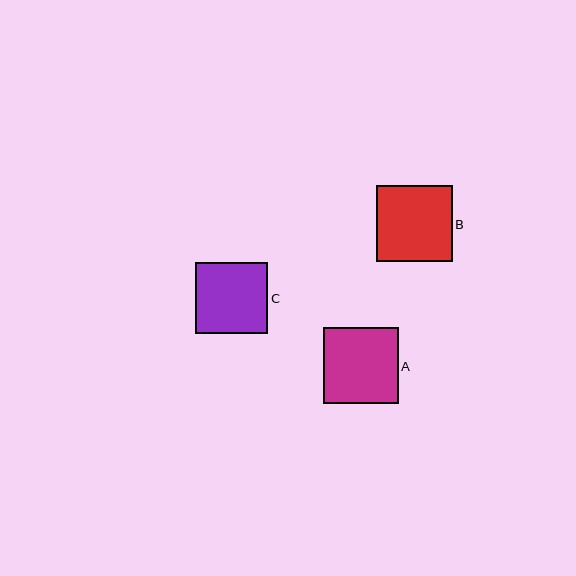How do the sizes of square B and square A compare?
Square B and square A are approximately the same size.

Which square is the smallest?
Square C is the smallest with a size of approximately 72 pixels.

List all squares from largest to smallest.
From largest to smallest: B, A, C.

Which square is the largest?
Square B is the largest with a size of approximately 76 pixels.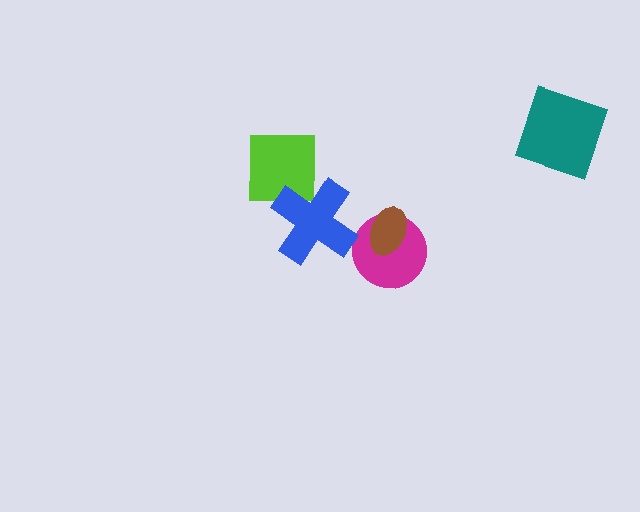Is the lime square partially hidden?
Yes, it is partially covered by another shape.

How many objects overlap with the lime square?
1 object overlaps with the lime square.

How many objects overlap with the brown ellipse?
1 object overlaps with the brown ellipse.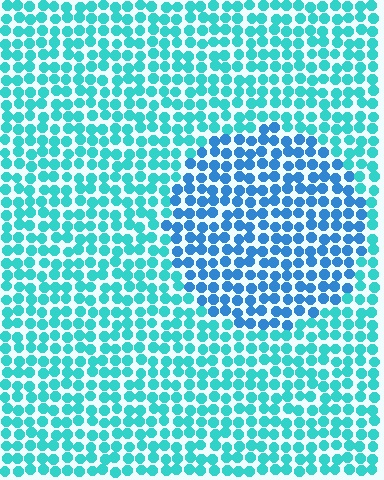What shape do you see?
I see a circle.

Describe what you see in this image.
The image is filled with small cyan elements in a uniform arrangement. A circle-shaped region is visible where the elements are tinted to a slightly different hue, forming a subtle color boundary.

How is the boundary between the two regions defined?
The boundary is defined purely by a slight shift in hue (about 32 degrees). Spacing, size, and orientation are identical on both sides.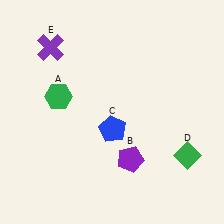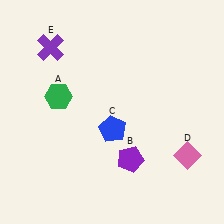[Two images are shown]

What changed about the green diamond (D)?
In Image 1, D is green. In Image 2, it changed to pink.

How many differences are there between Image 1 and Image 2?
There is 1 difference between the two images.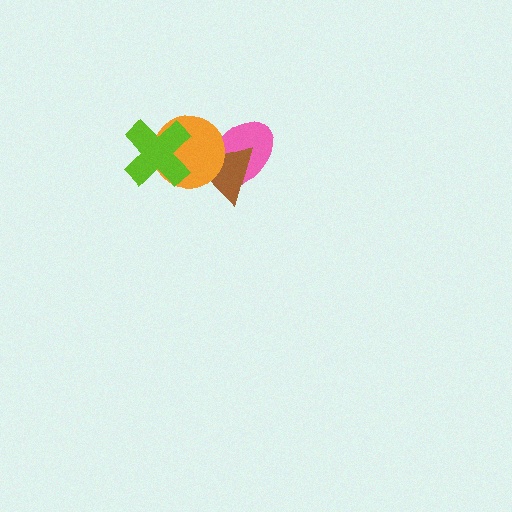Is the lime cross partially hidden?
No, no other shape covers it.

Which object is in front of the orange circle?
The lime cross is in front of the orange circle.